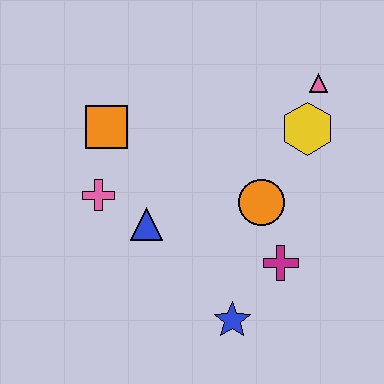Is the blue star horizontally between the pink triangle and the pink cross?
Yes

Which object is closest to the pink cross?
The blue triangle is closest to the pink cross.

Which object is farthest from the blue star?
The pink triangle is farthest from the blue star.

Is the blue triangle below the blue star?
No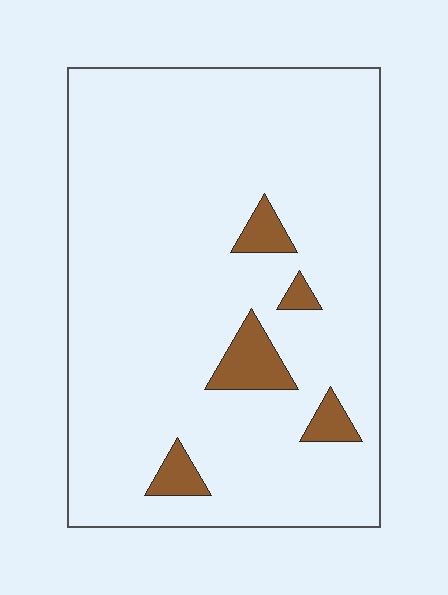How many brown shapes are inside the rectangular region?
5.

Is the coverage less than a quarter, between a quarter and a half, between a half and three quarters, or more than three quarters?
Less than a quarter.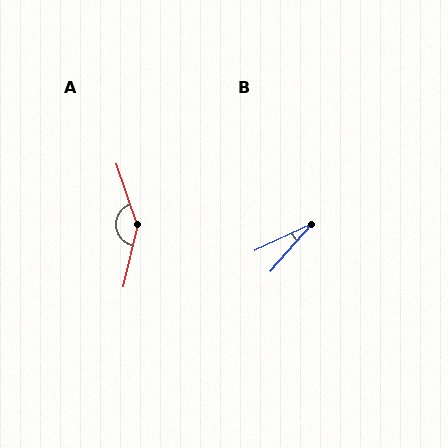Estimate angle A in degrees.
Approximately 148 degrees.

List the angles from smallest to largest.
B (24°), A (148°).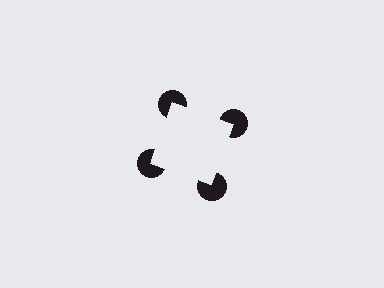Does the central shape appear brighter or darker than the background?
It typically appears slightly brighter than the background, even though no actual brightness change is drawn.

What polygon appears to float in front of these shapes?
An illusory square — its edges are inferred from the aligned wedge cuts in the pac-man discs, not physically drawn.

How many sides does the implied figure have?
4 sides.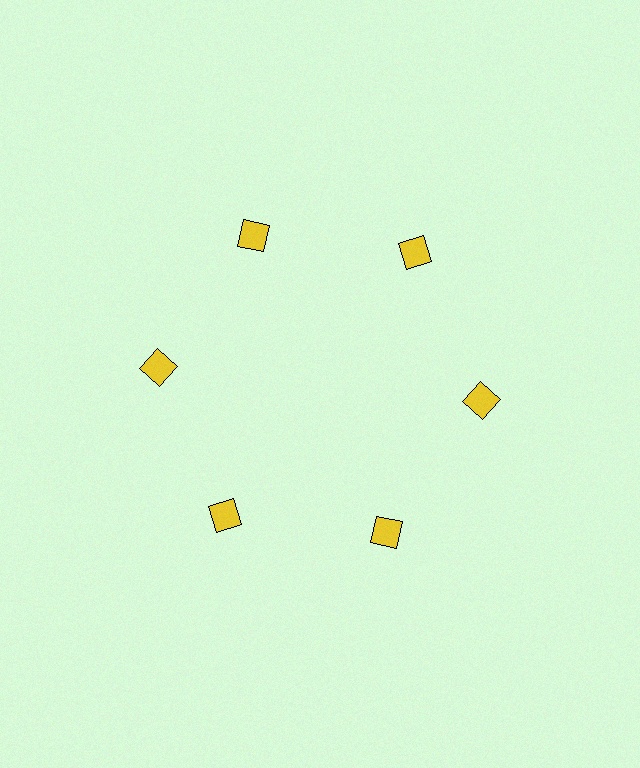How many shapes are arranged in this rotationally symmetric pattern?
There are 6 shapes, arranged in 6 groups of 1.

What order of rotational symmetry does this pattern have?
This pattern has 6-fold rotational symmetry.